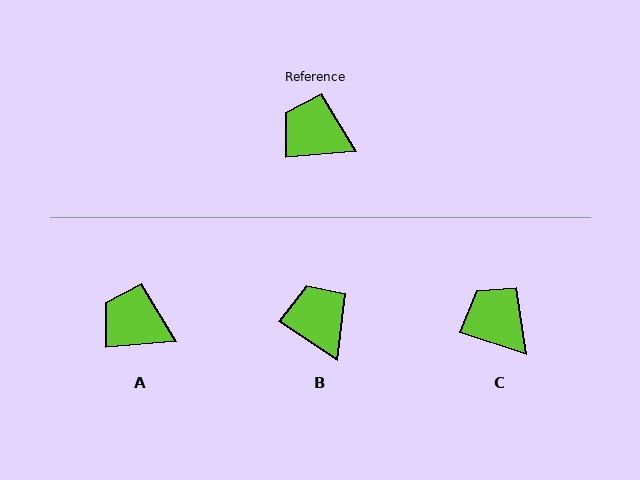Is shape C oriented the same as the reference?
No, it is off by about 23 degrees.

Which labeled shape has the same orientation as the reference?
A.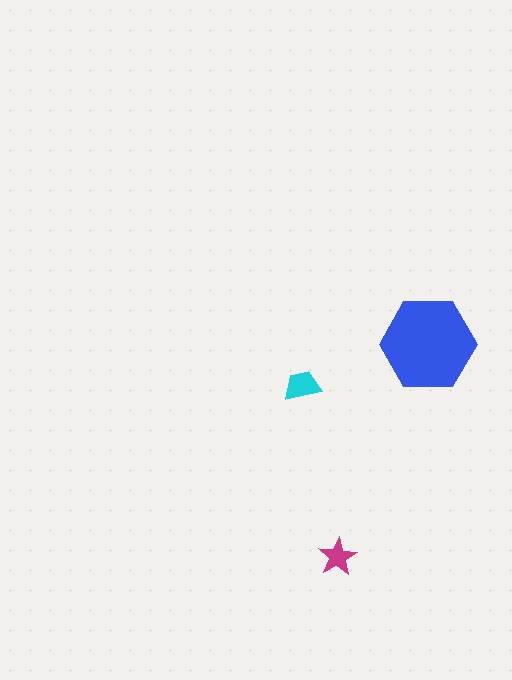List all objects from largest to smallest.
The blue hexagon, the cyan trapezoid, the magenta star.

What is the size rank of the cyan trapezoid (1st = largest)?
2nd.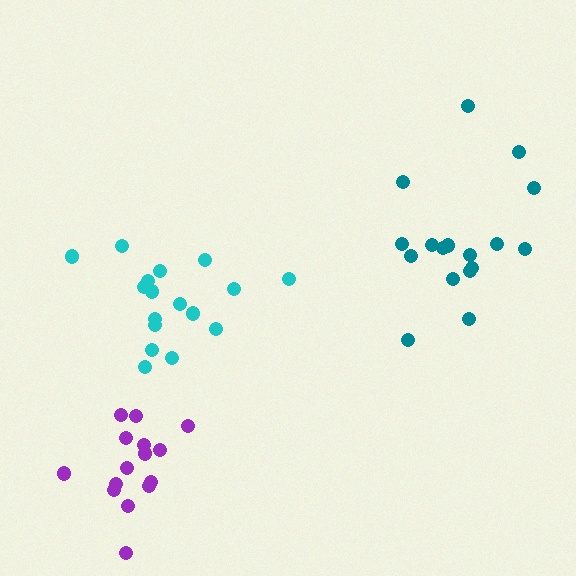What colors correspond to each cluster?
The clusters are colored: cyan, teal, purple.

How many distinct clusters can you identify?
There are 3 distinct clusters.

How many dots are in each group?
Group 1: 17 dots, Group 2: 17 dots, Group 3: 15 dots (49 total).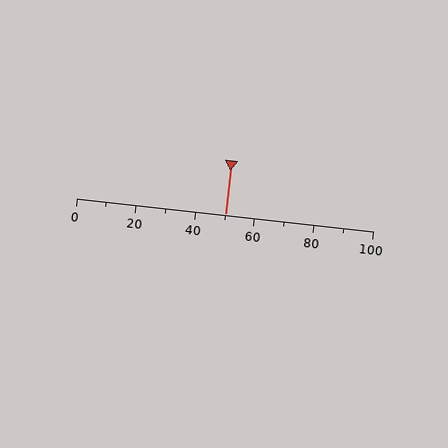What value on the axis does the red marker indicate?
The marker indicates approximately 50.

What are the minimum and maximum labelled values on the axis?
The axis runs from 0 to 100.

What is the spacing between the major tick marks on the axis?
The major ticks are spaced 20 apart.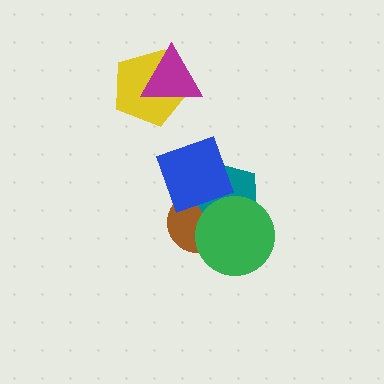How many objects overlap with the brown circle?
3 objects overlap with the brown circle.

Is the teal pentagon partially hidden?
Yes, it is partially covered by another shape.